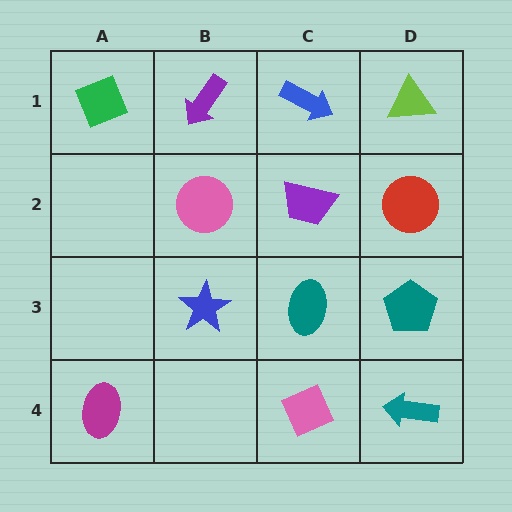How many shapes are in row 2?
3 shapes.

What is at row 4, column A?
A magenta ellipse.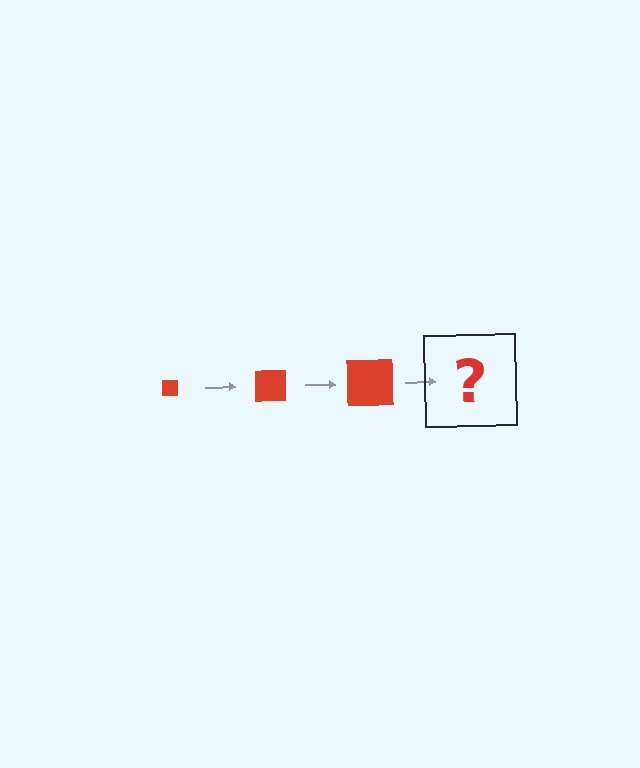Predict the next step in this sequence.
The next step is a red square, larger than the previous one.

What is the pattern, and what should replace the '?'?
The pattern is that the square gets progressively larger each step. The '?' should be a red square, larger than the previous one.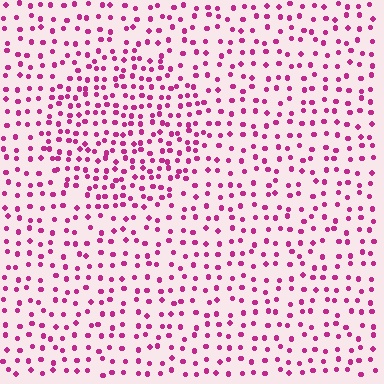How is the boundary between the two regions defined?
The boundary is defined by a change in element density (approximately 1.7x ratio). All elements are the same color, size, and shape.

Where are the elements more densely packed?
The elements are more densely packed inside the circle boundary.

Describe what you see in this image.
The image contains small magenta elements arranged at two different densities. A circle-shaped region is visible where the elements are more densely packed than the surrounding area.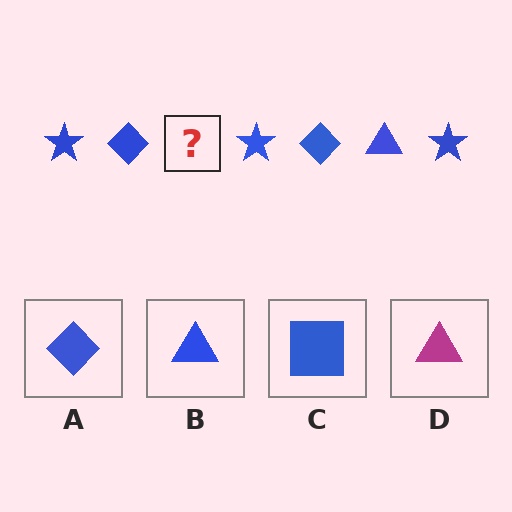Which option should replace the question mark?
Option B.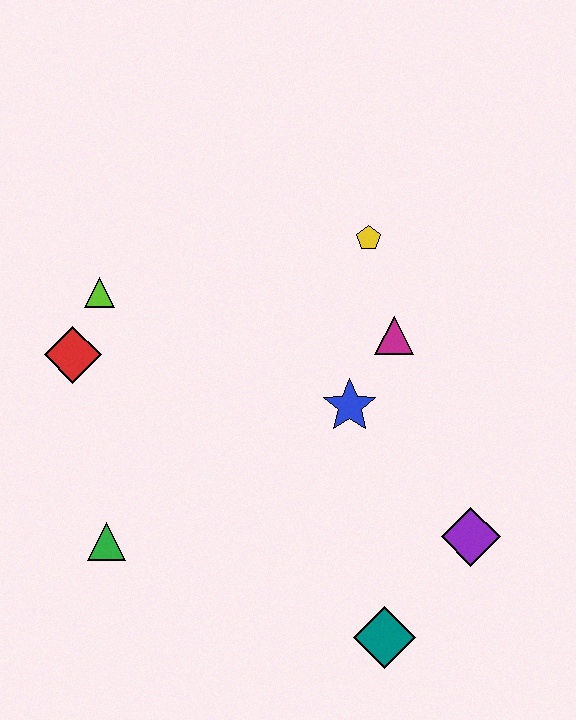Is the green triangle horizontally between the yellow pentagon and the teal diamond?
No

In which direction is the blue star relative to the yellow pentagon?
The blue star is below the yellow pentagon.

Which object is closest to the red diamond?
The lime triangle is closest to the red diamond.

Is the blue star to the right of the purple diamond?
No